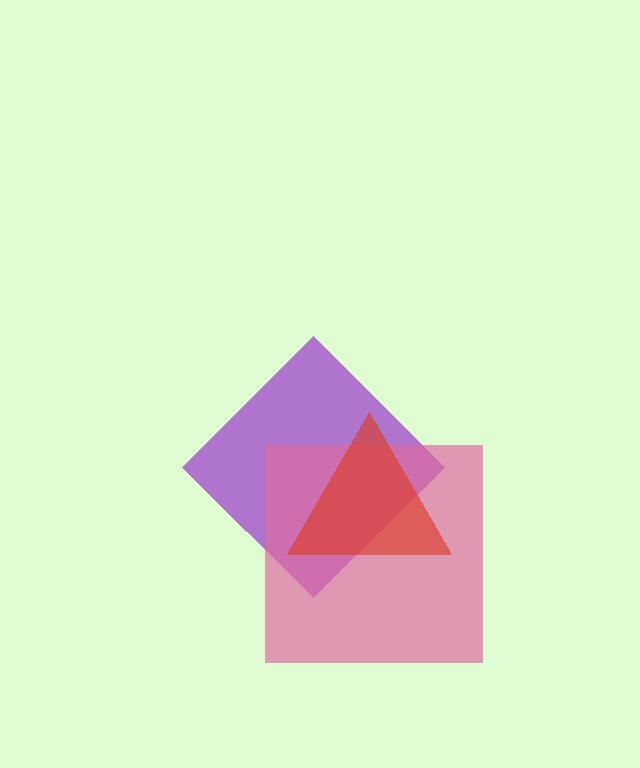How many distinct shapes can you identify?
There are 3 distinct shapes: a purple diamond, a pink square, a red triangle.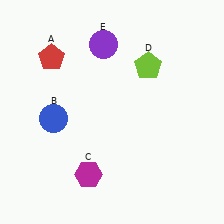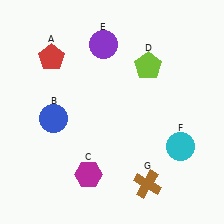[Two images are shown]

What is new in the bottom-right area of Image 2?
A brown cross (G) was added in the bottom-right area of Image 2.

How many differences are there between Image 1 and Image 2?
There are 2 differences between the two images.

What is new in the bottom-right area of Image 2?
A cyan circle (F) was added in the bottom-right area of Image 2.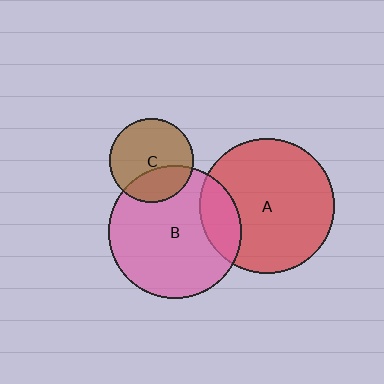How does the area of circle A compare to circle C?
Approximately 2.6 times.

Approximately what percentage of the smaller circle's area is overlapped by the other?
Approximately 20%.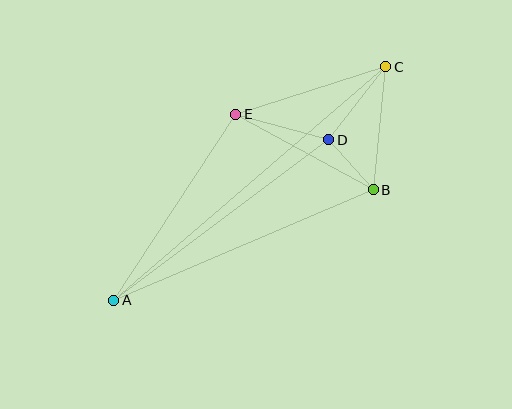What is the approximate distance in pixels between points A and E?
The distance between A and E is approximately 222 pixels.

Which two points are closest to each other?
Points B and D are closest to each other.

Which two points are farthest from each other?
Points A and C are farthest from each other.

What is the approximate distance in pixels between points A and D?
The distance between A and D is approximately 268 pixels.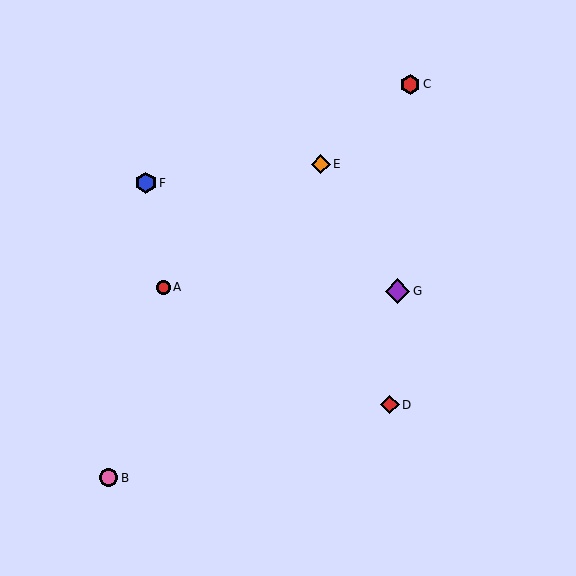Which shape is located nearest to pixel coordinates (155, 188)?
The blue hexagon (labeled F) at (146, 183) is nearest to that location.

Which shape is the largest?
The purple diamond (labeled G) is the largest.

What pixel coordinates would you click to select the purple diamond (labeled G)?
Click at (397, 291) to select the purple diamond G.